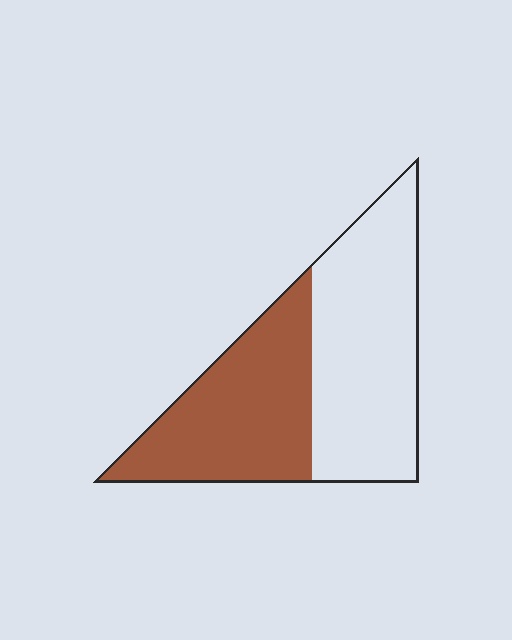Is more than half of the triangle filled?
No.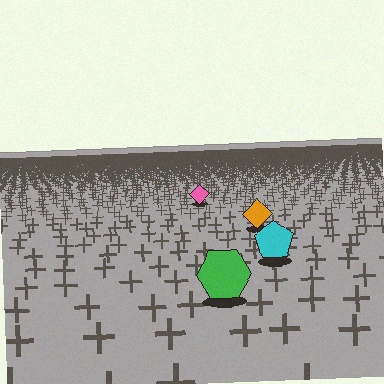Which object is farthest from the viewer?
The pink diamond is farthest from the viewer. It appears smaller and the ground texture around it is denser.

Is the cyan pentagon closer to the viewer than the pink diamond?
Yes. The cyan pentagon is closer — you can tell from the texture gradient: the ground texture is coarser near it.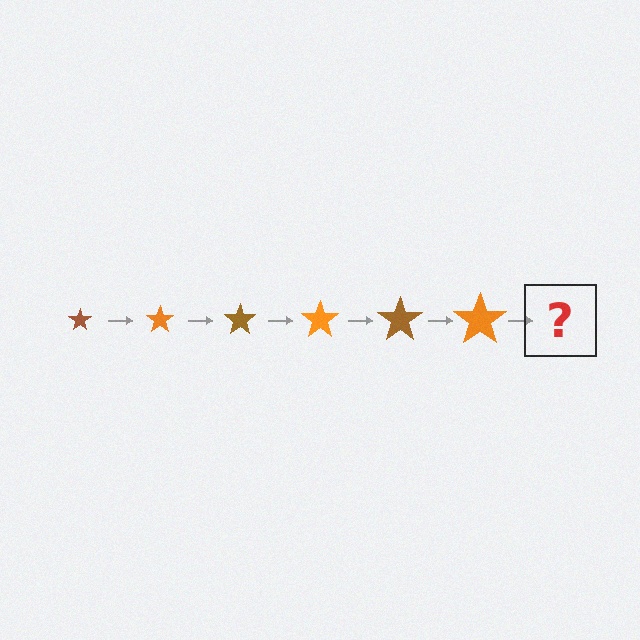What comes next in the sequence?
The next element should be a brown star, larger than the previous one.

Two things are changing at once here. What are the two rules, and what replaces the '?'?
The two rules are that the star grows larger each step and the color cycles through brown and orange. The '?' should be a brown star, larger than the previous one.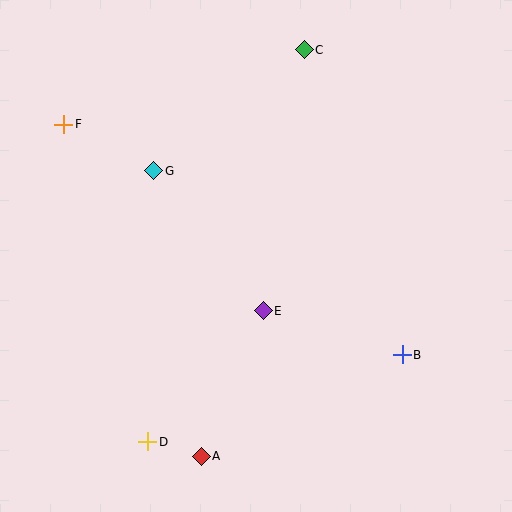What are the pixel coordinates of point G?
Point G is at (154, 171).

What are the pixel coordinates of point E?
Point E is at (263, 311).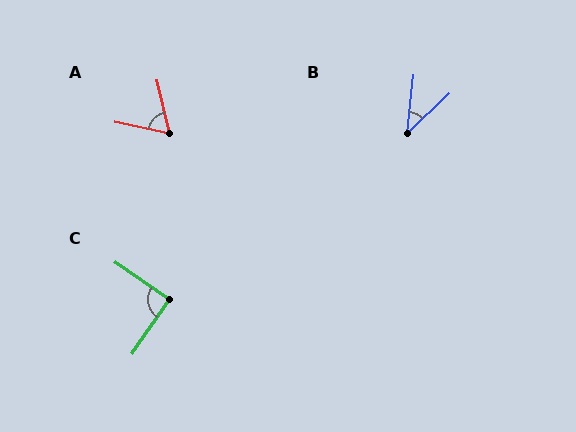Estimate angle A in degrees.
Approximately 65 degrees.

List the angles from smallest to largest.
B (40°), A (65°), C (90°).